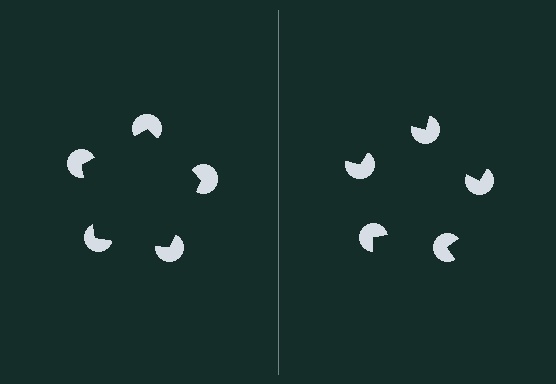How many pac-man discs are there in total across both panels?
10 — 5 on each side.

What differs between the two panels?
The pac-man discs are positioned identically on both sides; only the wedge orientations differ. On the left they align to a pentagon; on the right they are misaligned.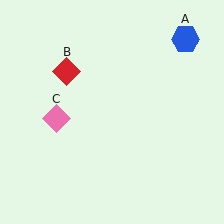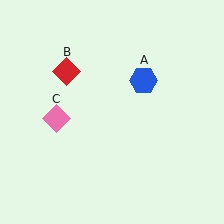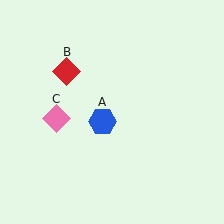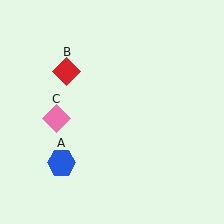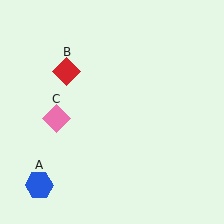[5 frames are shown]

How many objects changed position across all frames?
1 object changed position: blue hexagon (object A).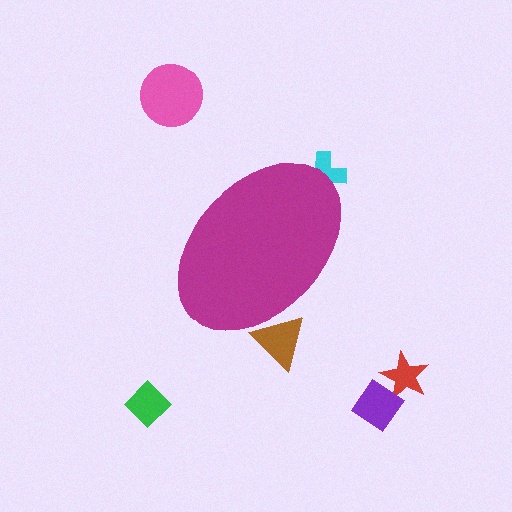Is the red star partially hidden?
No, the red star is fully visible.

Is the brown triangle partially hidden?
Yes, the brown triangle is partially hidden behind the magenta ellipse.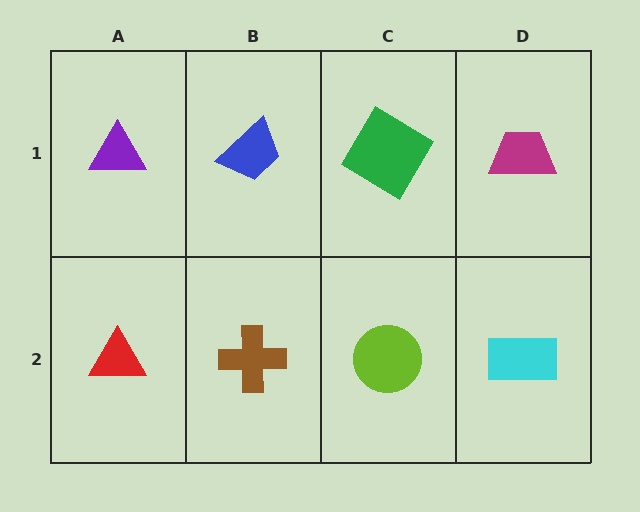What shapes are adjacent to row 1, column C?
A lime circle (row 2, column C), a blue trapezoid (row 1, column B), a magenta trapezoid (row 1, column D).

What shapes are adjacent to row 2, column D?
A magenta trapezoid (row 1, column D), a lime circle (row 2, column C).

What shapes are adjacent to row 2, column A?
A purple triangle (row 1, column A), a brown cross (row 2, column B).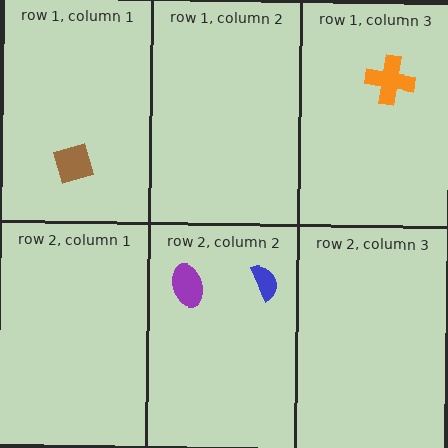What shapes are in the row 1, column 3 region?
The orange cross.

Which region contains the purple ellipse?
The row 2, column 2 region.